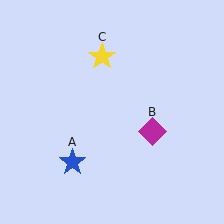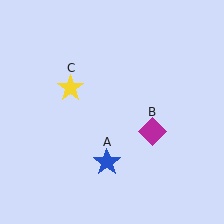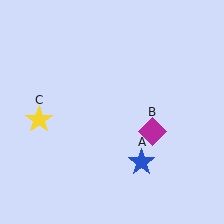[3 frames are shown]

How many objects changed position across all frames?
2 objects changed position: blue star (object A), yellow star (object C).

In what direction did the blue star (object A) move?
The blue star (object A) moved right.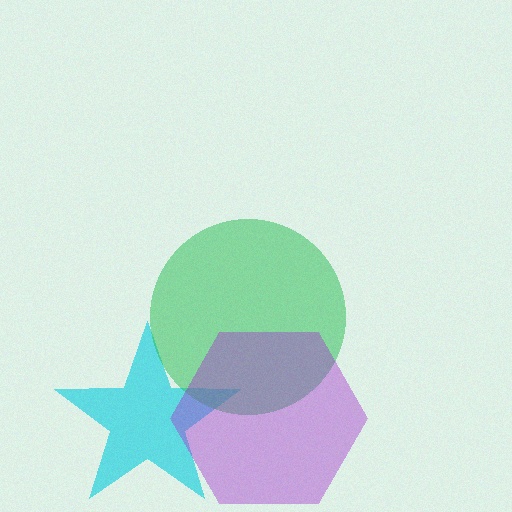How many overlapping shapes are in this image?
There are 3 overlapping shapes in the image.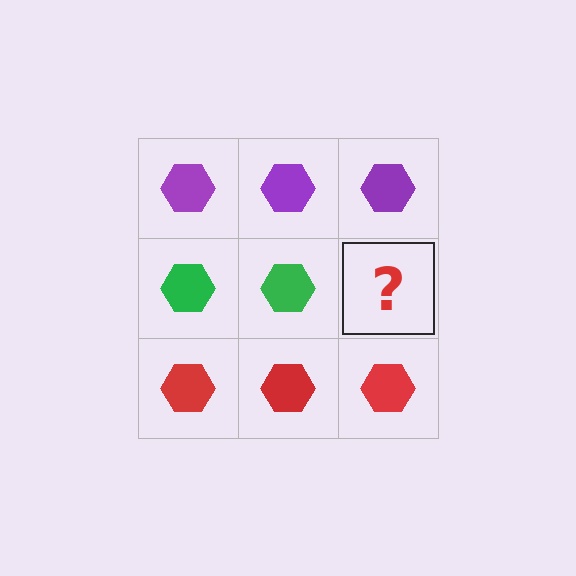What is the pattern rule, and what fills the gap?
The rule is that each row has a consistent color. The gap should be filled with a green hexagon.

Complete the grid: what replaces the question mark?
The question mark should be replaced with a green hexagon.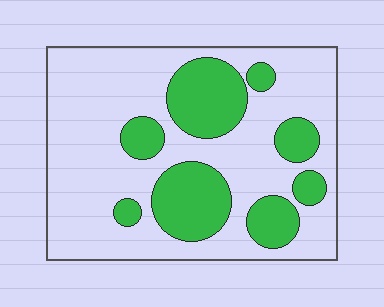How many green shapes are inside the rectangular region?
8.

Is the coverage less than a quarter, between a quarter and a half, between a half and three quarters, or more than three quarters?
Between a quarter and a half.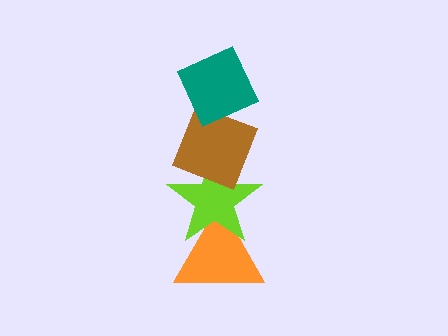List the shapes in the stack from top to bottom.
From top to bottom: the teal diamond, the brown diamond, the lime star, the orange triangle.